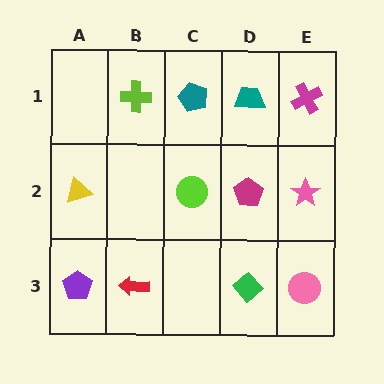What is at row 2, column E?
A pink star.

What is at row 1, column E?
A magenta cross.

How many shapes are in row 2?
4 shapes.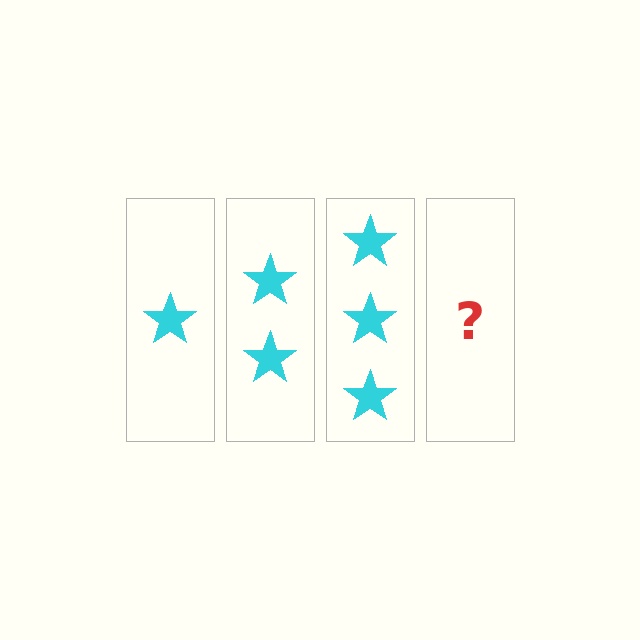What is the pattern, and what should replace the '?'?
The pattern is that each step adds one more star. The '?' should be 4 stars.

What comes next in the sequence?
The next element should be 4 stars.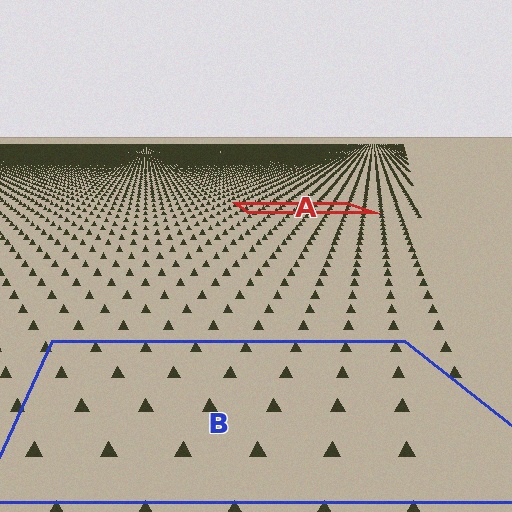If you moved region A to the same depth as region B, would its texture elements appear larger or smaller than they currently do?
They would appear larger. At a closer depth, the same texture elements are projected at a bigger on-screen size.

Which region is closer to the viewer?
Region B is closer. The texture elements there are larger and more spread out.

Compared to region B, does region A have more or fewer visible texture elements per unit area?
Region A has more texture elements per unit area — they are packed more densely because it is farther away.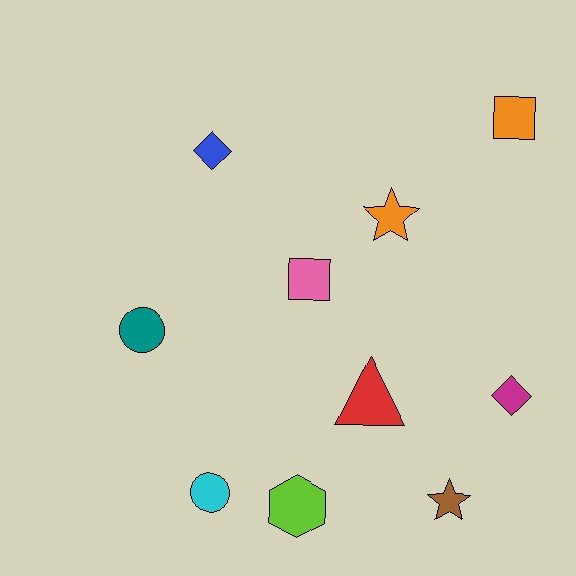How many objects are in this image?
There are 10 objects.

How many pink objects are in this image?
There is 1 pink object.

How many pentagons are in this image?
There are no pentagons.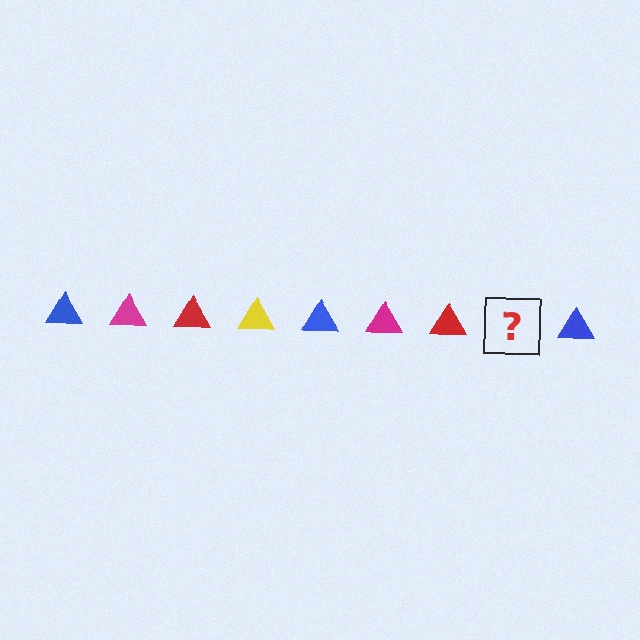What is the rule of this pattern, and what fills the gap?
The rule is that the pattern cycles through blue, magenta, red, yellow triangles. The gap should be filled with a yellow triangle.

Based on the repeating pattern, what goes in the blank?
The blank should be a yellow triangle.